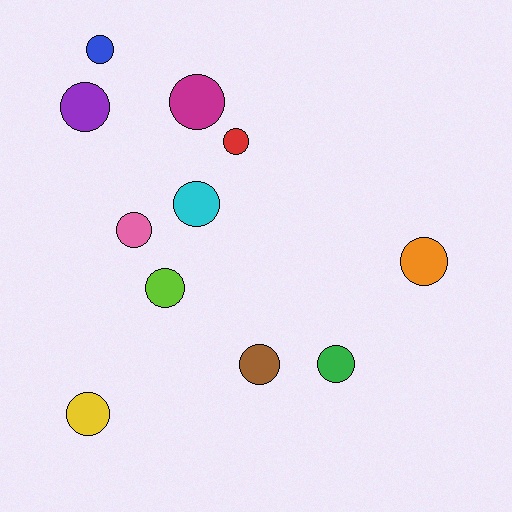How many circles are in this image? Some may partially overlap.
There are 11 circles.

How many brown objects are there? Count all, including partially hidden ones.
There is 1 brown object.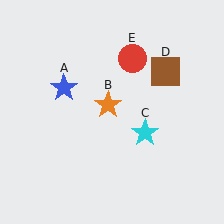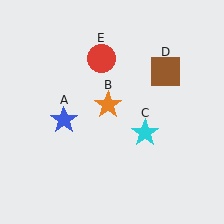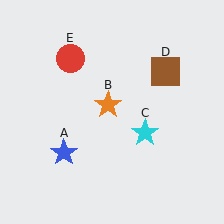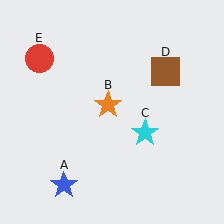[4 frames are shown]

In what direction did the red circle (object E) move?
The red circle (object E) moved left.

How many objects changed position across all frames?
2 objects changed position: blue star (object A), red circle (object E).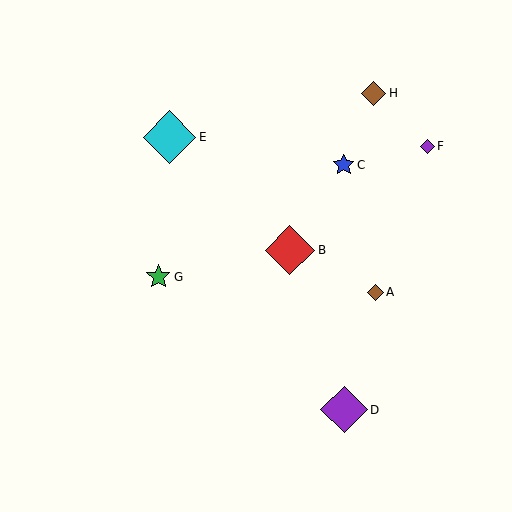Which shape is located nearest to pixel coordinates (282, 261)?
The red diamond (labeled B) at (290, 250) is nearest to that location.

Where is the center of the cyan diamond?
The center of the cyan diamond is at (170, 137).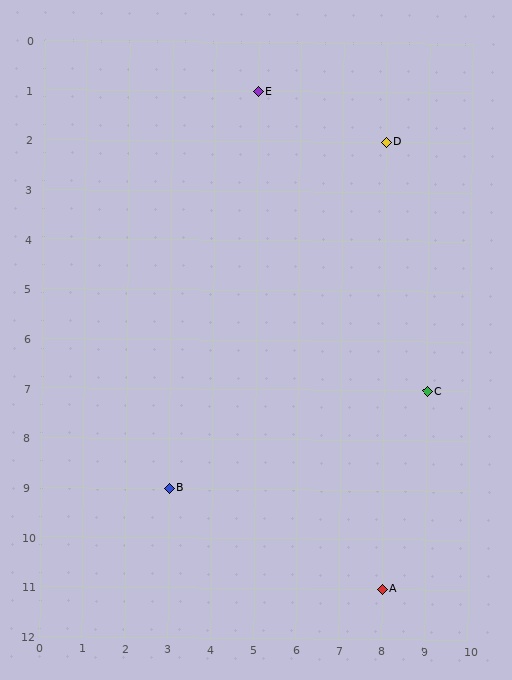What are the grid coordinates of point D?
Point D is at grid coordinates (8, 2).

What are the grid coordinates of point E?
Point E is at grid coordinates (5, 1).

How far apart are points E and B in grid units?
Points E and B are 2 columns and 8 rows apart (about 8.2 grid units diagonally).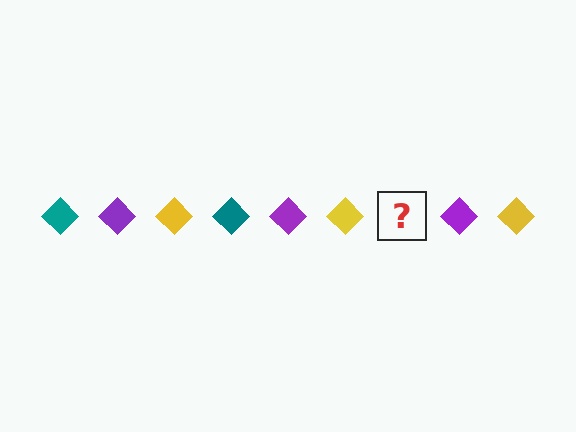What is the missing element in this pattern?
The missing element is a teal diamond.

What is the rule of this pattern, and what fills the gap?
The rule is that the pattern cycles through teal, purple, yellow diamonds. The gap should be filled with a teal diamond.